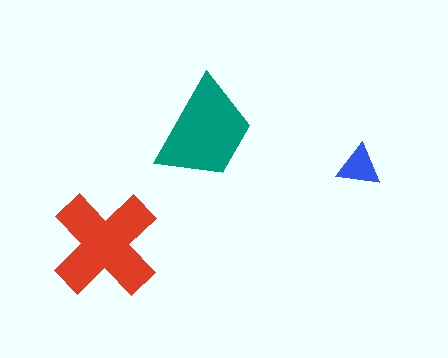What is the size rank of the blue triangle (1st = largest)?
3rd.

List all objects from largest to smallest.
The red cross, the teal trapezoid, the blue triangle.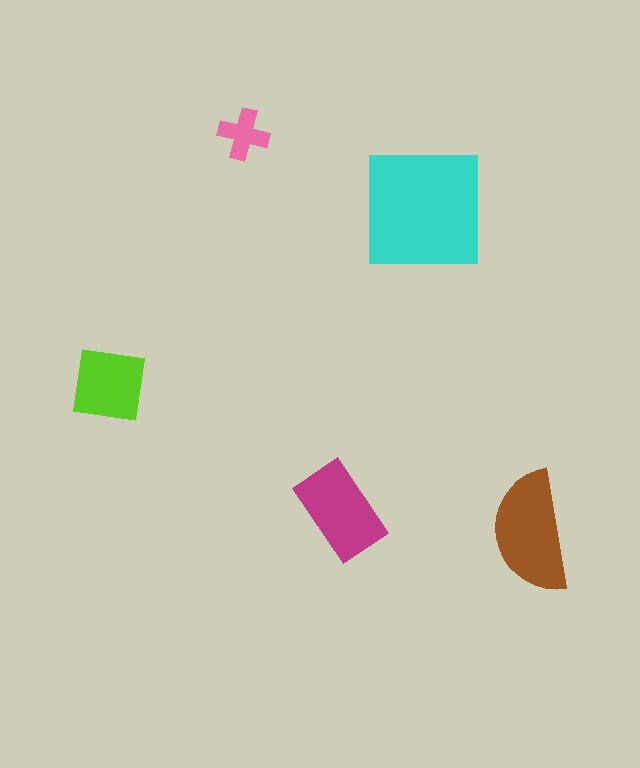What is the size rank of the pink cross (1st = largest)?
5th.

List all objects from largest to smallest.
The cyan square, the brown semicircle, the magenta rectangle, the lime square, the pink cross.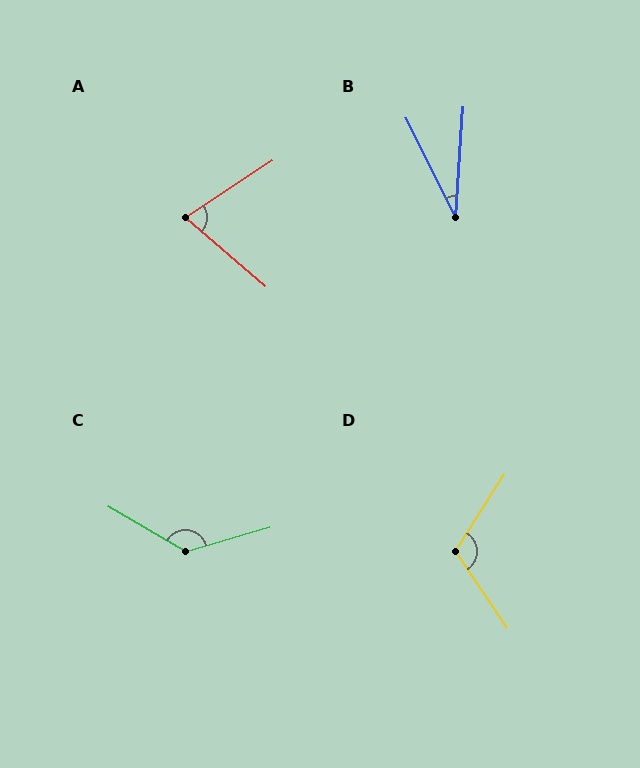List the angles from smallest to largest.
B (31°), A (75°), D (114°), C (134°).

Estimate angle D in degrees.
Approximately 114 degrees.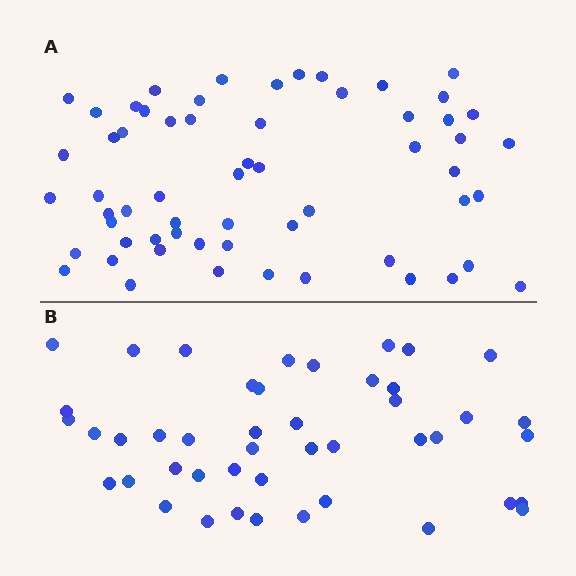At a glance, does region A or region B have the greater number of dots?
Region A (the top region) has more dots.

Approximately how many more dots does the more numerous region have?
Region A has approximately 15 more dots than region B.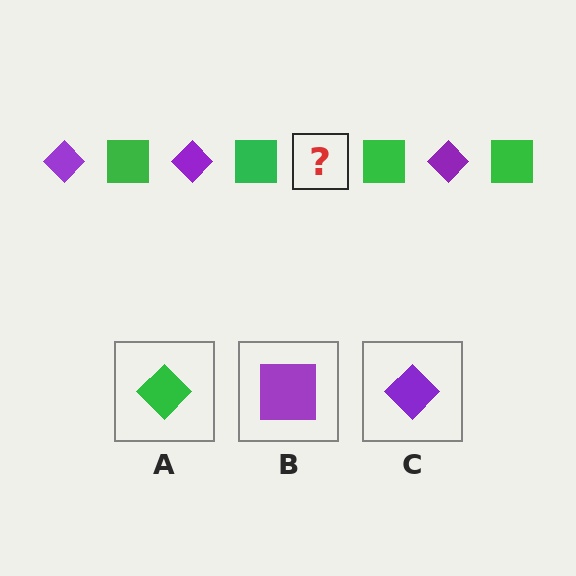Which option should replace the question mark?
Option C.